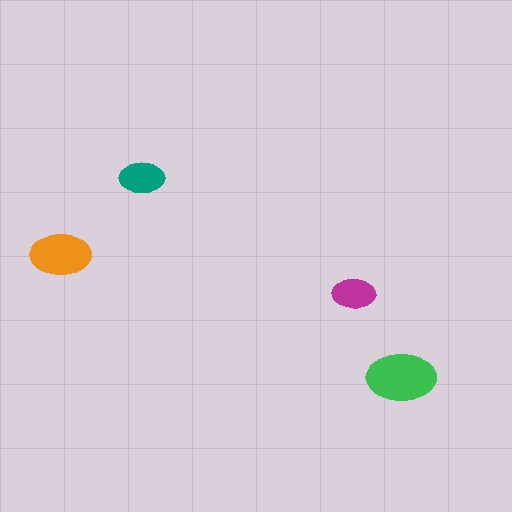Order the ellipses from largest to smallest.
the green one, the orange one, the teal one, the magenta one.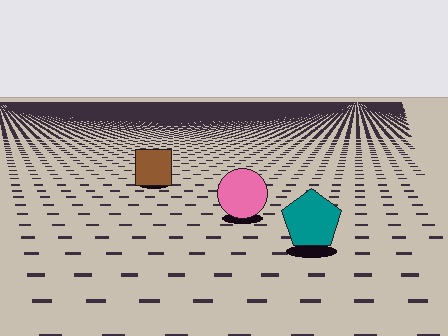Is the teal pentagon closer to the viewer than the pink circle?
Yes. The teal pentagon is closer — you can tell from the texture gradient: the ground texture is coarser near it.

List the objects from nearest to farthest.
From nearest to farthest: the teal pentagon, the pink circle, the brown square.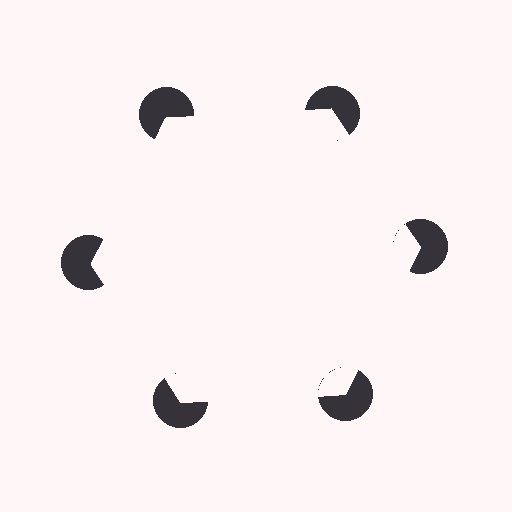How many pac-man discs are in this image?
There are 6 — one at each vertex of the illusory hexagon.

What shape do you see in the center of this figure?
An illusory hexagon — its edges are inferred from the aligned wedge cuts in the pac-man discs, not physically drawn.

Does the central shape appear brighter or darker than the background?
It typically appears slightly brighter than the background, even though no actual brightness change is drawn.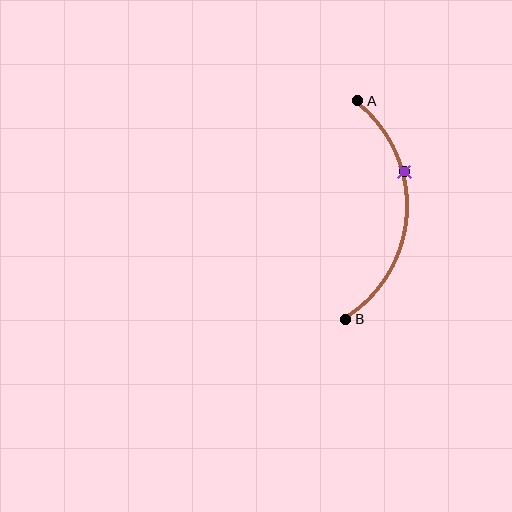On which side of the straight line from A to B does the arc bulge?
The arc bulges to the right of the straight line connecting A and B.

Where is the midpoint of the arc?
The arc midpoint is the point on the curve farthest from the straight line joining A and B. It sits to the right of that line.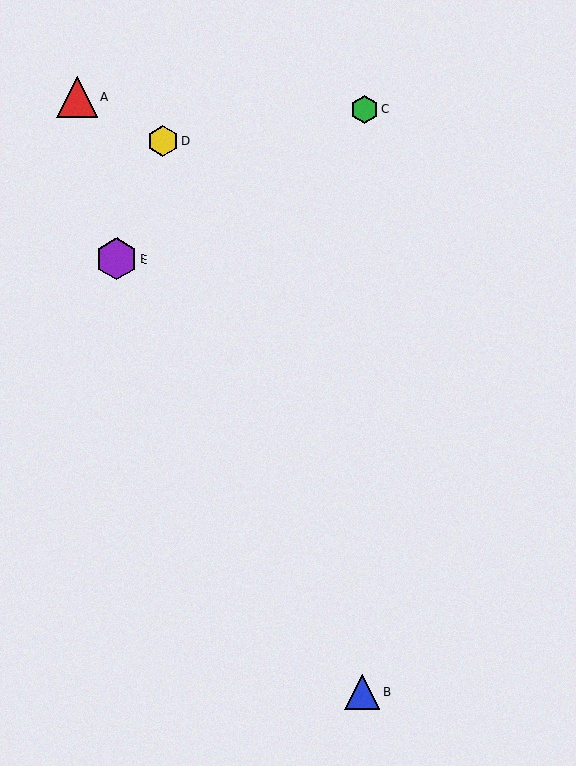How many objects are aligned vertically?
2 objects (B, C) are aligned vertically.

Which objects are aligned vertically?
Objects B, C are aligned vertically.